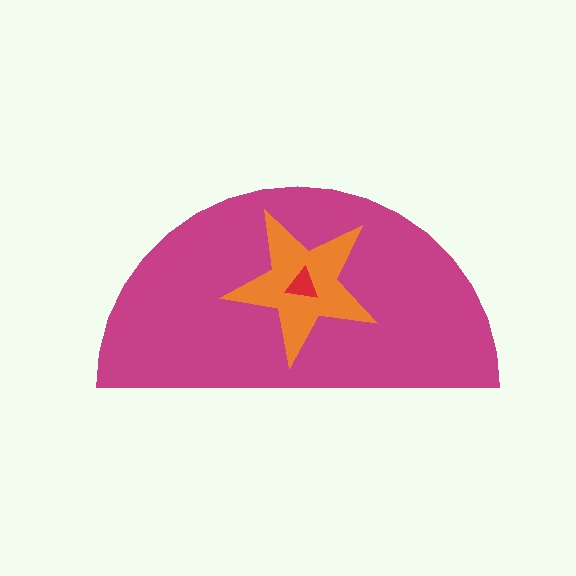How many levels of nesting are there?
3.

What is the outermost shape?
The magenta semicircle.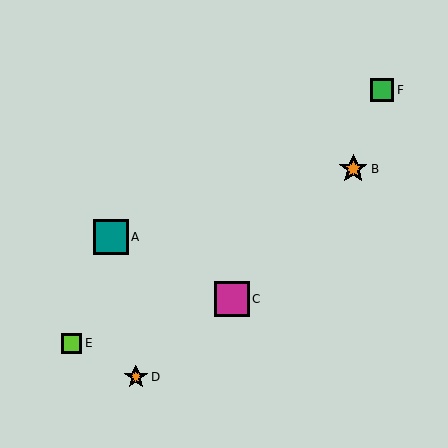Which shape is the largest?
The teal square (labeled A) is the largest.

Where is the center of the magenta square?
The center of the magenta square is at (232, 299).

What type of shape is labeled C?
Shape C is a magenta square.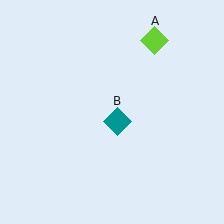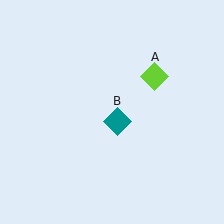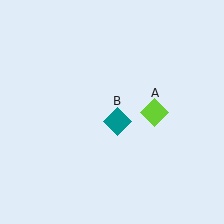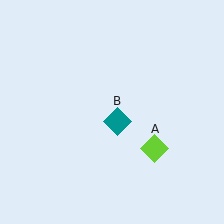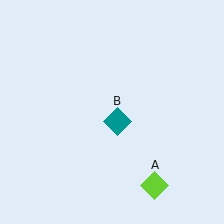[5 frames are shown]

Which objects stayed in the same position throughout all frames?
Teal diamond (object B) remained stationary.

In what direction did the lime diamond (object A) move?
The lime diamond (object A) moved down.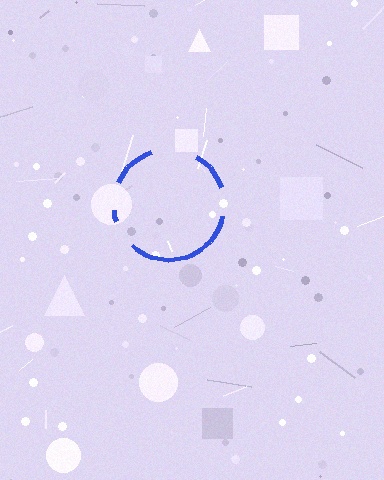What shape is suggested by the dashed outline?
The dashed outline suggests a circle.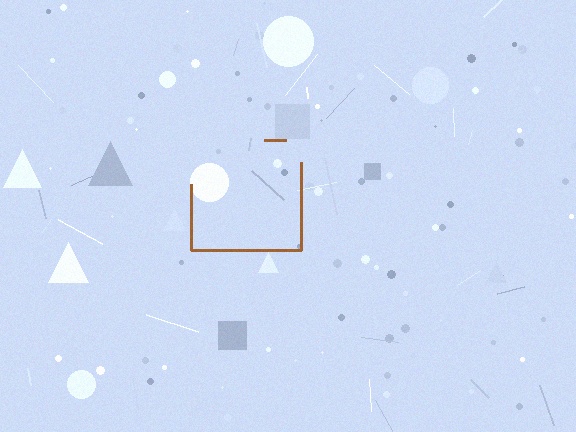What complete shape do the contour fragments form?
The contour fragments form a square.